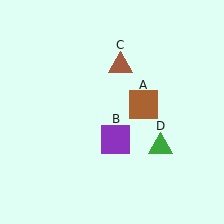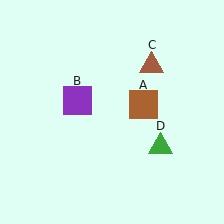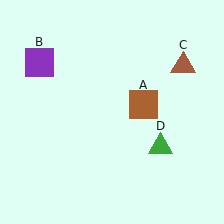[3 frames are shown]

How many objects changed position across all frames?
2 objects changed position: purple square (object B), brown triangle (object C).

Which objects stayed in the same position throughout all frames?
Brown square (object A) and green triangle (object D) remained stationary.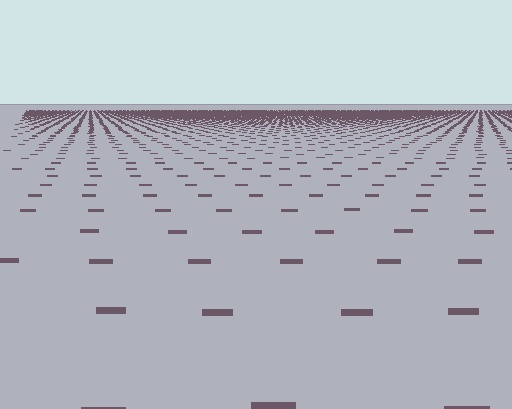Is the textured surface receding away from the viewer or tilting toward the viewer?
The surface is receding away from the viewer. Texture elements get smaller and denser toward the top.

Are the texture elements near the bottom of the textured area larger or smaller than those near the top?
Larger. Near the bottom, elements are closer to the viewer and appear at a bigger on-screen size.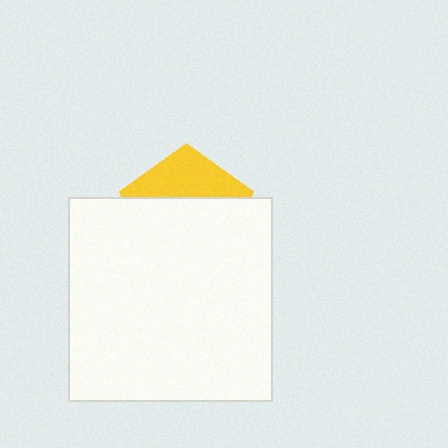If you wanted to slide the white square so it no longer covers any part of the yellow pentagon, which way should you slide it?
Slide it down — that is the most direct way to separate the two shapes.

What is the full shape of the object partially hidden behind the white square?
The partially hidden object is a yellow pentagon.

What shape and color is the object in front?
The object in front is a white square.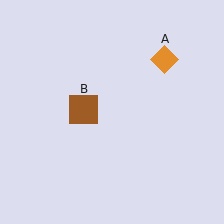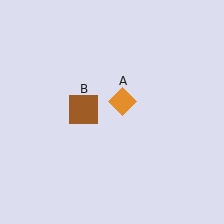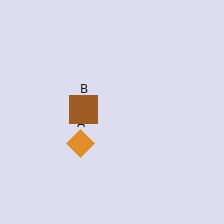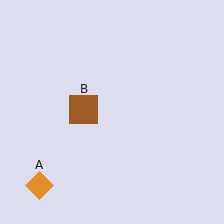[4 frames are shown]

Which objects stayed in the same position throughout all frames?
Brown square (object B) remained stationary.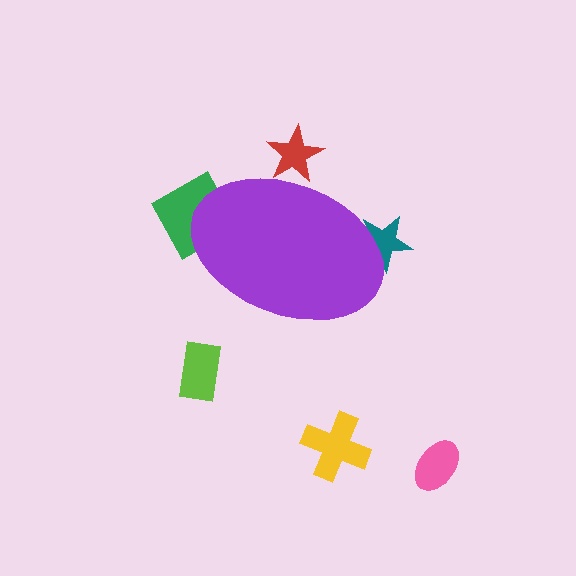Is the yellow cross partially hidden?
No, the yellow cross is fully visible.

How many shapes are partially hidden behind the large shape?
3 shapes are partially hidden.